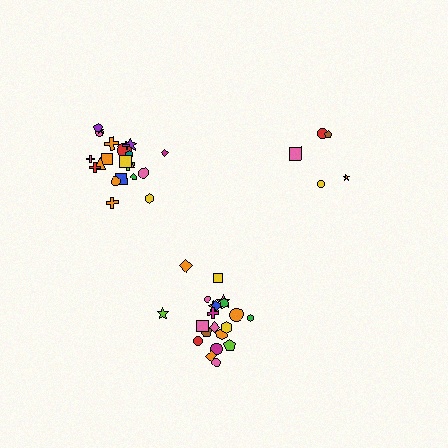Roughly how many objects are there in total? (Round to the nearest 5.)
Roughly 50 objects in total.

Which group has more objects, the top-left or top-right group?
The top-left group.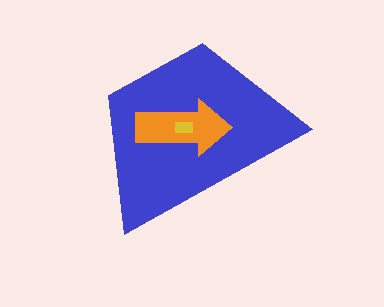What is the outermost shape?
The blue trapezoid.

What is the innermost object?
The yellow rectangle.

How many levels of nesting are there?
3.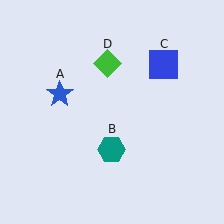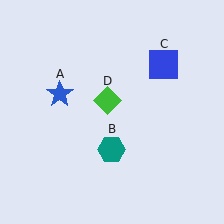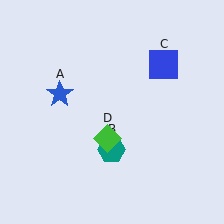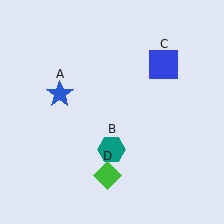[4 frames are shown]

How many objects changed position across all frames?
1 object changed position: green diamond (object D).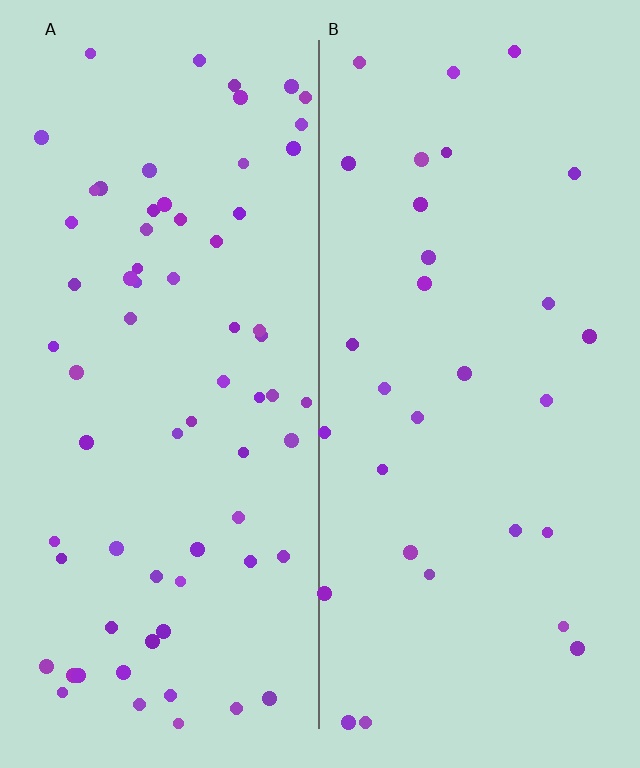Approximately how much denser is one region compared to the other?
Approximately 2.2× — region A over region B.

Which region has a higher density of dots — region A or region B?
A (the left).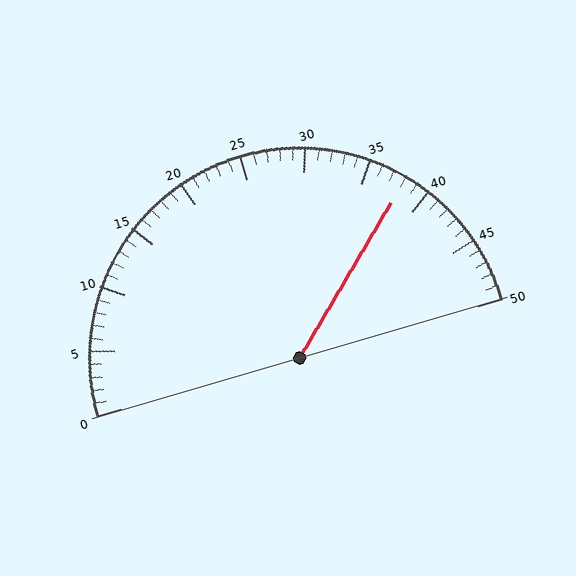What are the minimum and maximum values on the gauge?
The gauge ranges from 0 to 50.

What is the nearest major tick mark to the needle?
The nearest major tick mark is 40.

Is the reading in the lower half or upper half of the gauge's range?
The reading is in the upper half of the range (0 to 50).